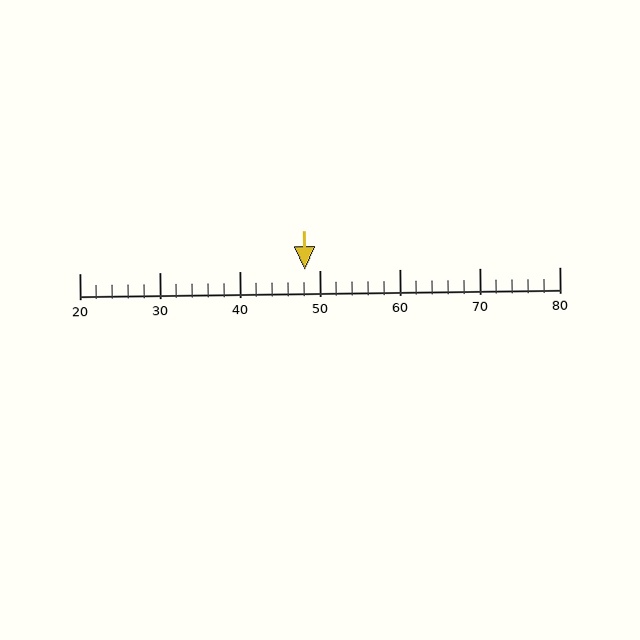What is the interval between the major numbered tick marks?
The major tick marks are spaced 10 units apart.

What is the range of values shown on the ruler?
The ruler shows values from 20 to 80.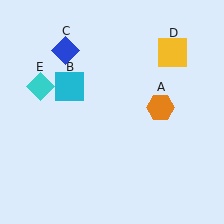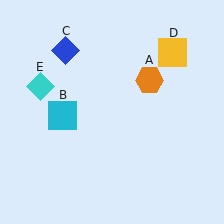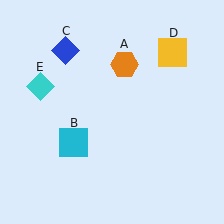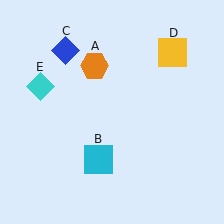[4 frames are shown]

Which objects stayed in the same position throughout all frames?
Blue diamond (object C) and yellow square (object D) and cyan diamond (object E) remained stationary.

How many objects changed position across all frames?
2 objects changed position: orange hexagon (object A), cyan square (object B).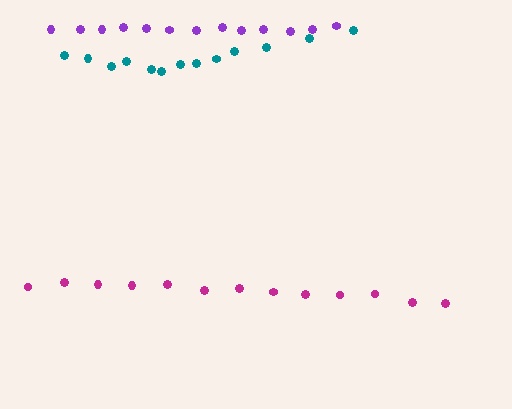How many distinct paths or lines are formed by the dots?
There are 3 distinct paths.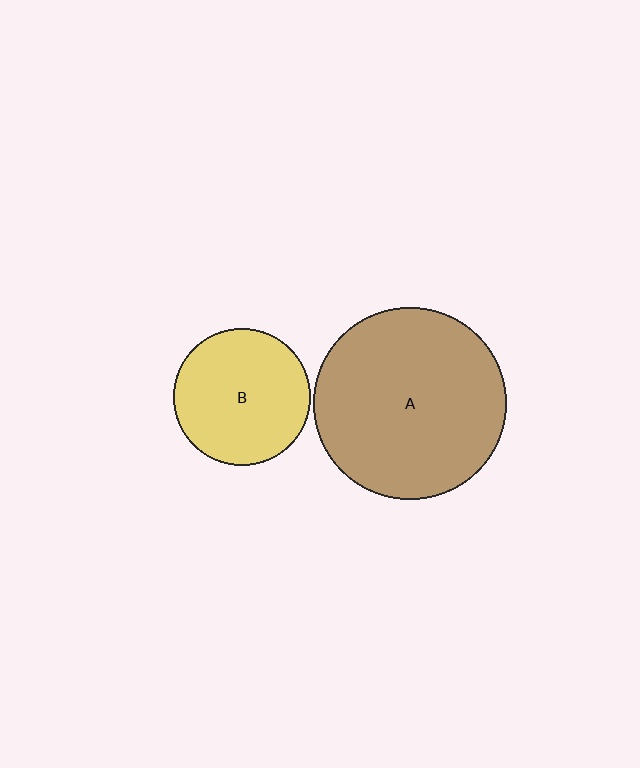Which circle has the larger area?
Circle A (brown).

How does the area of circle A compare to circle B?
Approximately 2.0 times.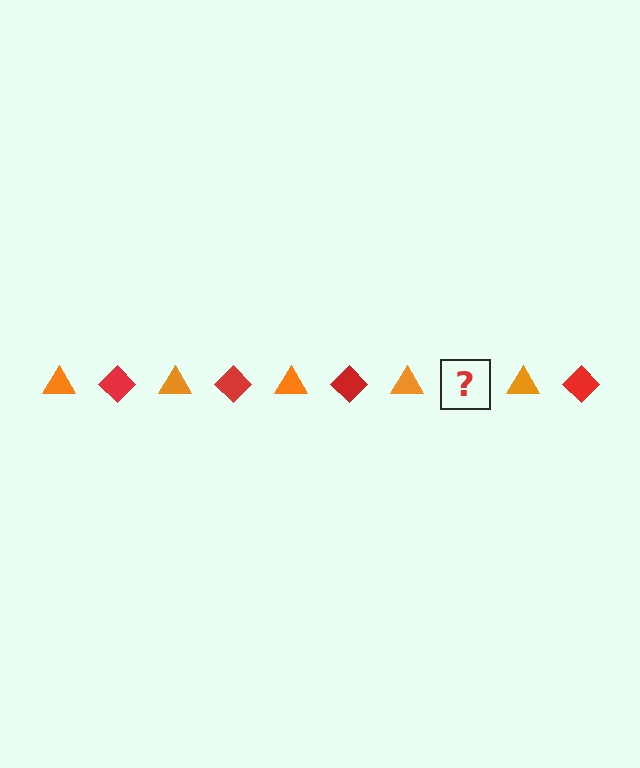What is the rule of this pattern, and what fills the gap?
The rule is that the pattern alternates between orange triangle and red diamond. The gap should be filled with a red diamond.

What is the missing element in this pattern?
The missing element is a red diamond.